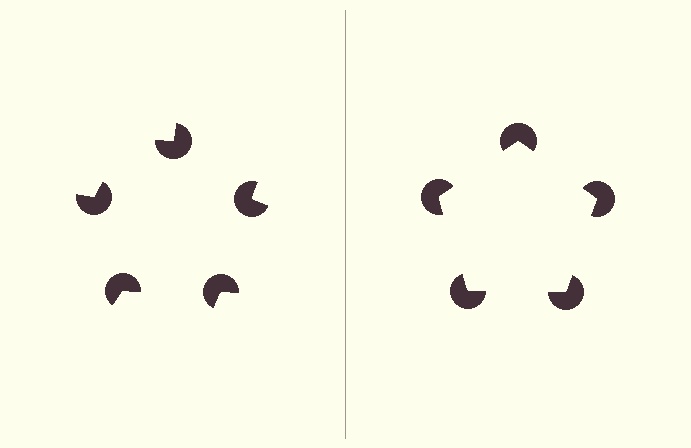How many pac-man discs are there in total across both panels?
10 — 5 on each side.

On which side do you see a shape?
An illusory pentagon appears on the right side. On the left side the wedge cuts are rotated, so no coherent shape forms.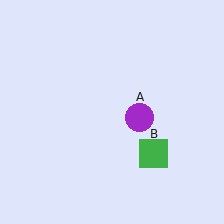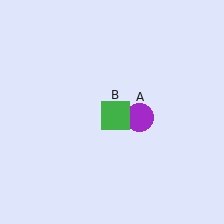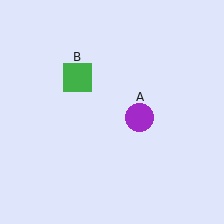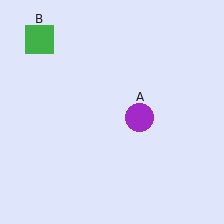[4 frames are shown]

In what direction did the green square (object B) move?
The green square (object B) moved up and to the left.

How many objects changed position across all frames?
1 object changed position: green square (object B).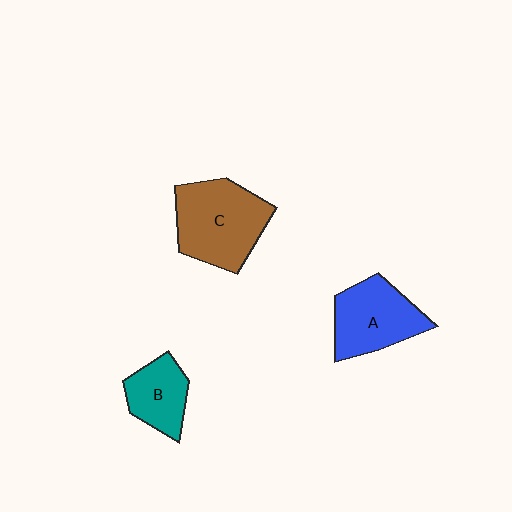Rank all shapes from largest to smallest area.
From largest to smallest: C (brown), A (blue), B (teal).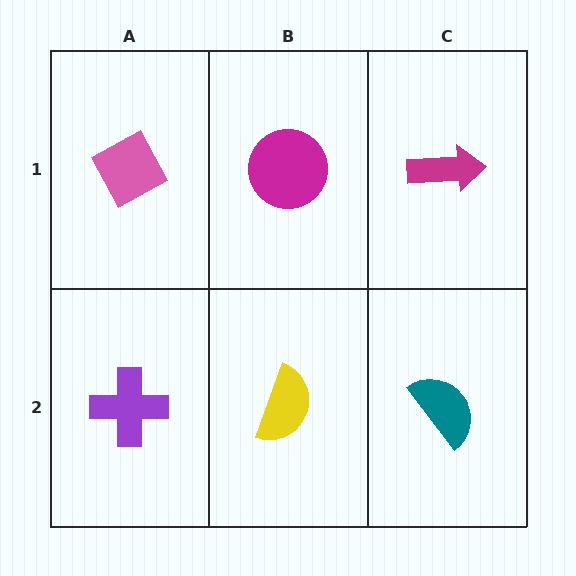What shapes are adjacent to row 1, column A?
A purple cross (row 2, column A), a magenta circle (row 1, column B).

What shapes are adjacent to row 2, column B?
A magenta circle (row 1, column B), a purple cross (row 2, column A), a teal semicircle (row 2, column C).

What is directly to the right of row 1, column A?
A magenta circle.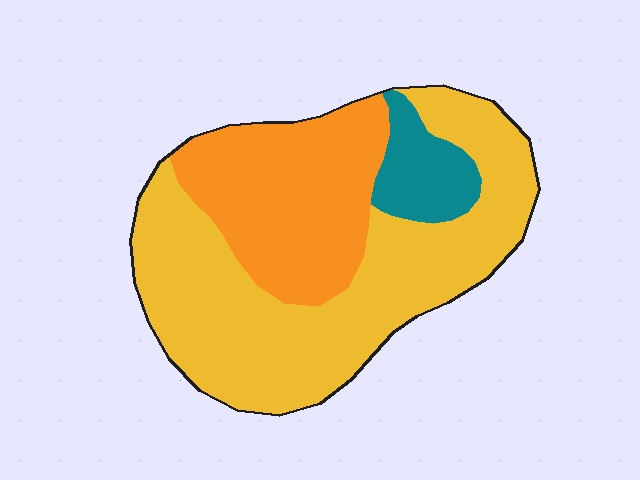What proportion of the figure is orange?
Orange covers roughly 30% of the figure.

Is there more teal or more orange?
Orange.